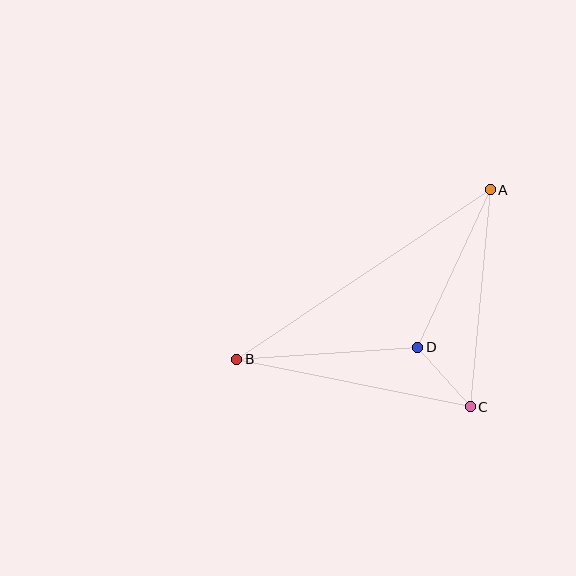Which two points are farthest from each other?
Points A and B are farthest from each other.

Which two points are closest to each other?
Points C and D are closest to each other.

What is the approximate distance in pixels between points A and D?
The distance between A and D is approximately 173 pixels.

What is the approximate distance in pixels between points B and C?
The distance between B and C is approximately 238 pixels.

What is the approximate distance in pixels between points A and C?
The distance between A and C is approximately 218 pixels.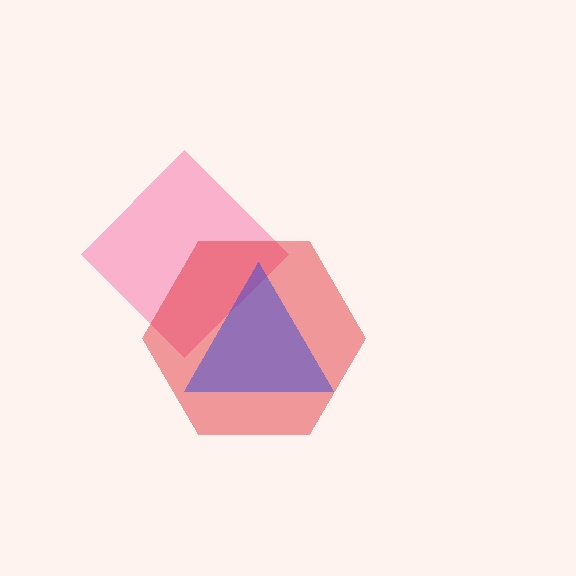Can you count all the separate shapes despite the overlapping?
Yes, there are 3 separate shapes.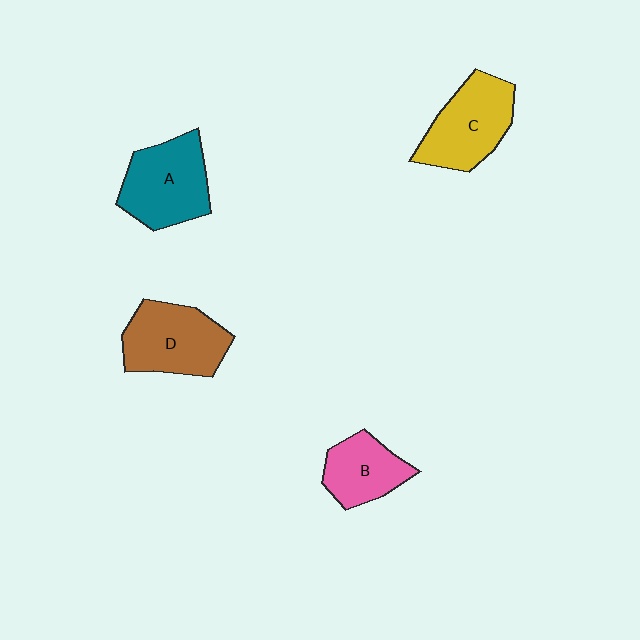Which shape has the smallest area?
Shape B (pink).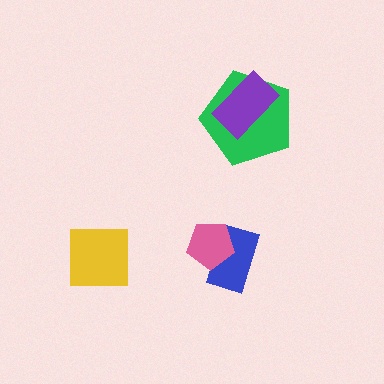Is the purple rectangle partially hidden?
No, no other shape covers it.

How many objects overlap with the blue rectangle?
1 object overlaps with the blue rectangle.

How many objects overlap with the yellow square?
0 objects overlap with the yellow square.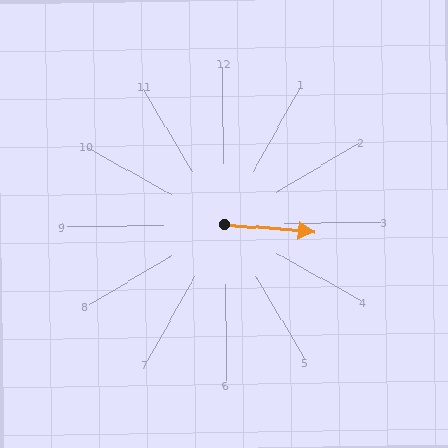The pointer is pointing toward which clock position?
Roughly 3 o'clock.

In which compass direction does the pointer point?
East.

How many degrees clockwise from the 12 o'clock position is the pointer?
Approximately 96 degrees.